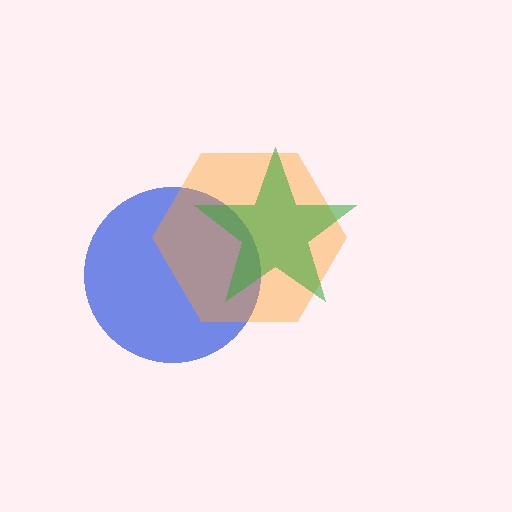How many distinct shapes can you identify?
There are 3 distinct shapes: a blue circle, an orange hexagon, a green star.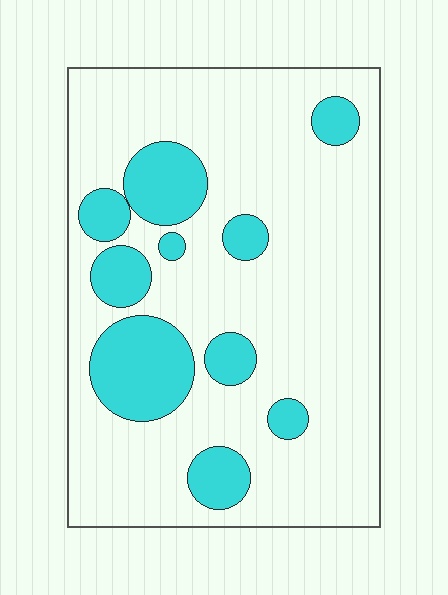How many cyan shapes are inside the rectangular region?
10.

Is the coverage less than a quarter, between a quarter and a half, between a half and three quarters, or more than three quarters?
Less than a quarter.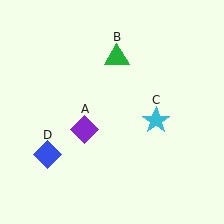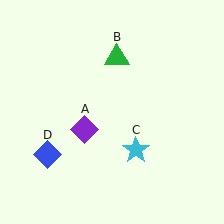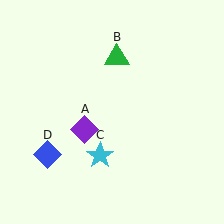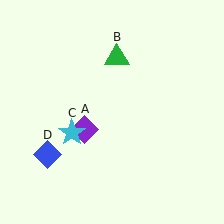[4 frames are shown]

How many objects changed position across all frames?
1 object changed position: cyan star (object C).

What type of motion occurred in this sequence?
The cyan star (object C) rotated clockwise around the center of the scene.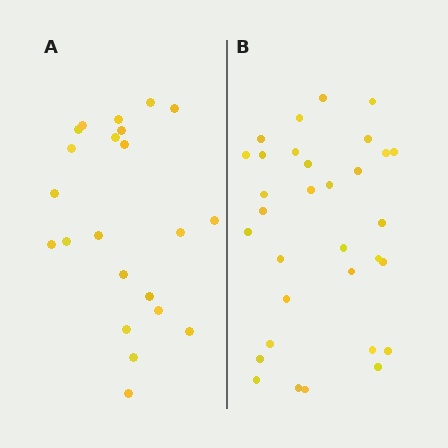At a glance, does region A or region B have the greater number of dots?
Region B (the right region) has more dots.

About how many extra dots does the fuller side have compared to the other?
Region B has roughly 10 or so more dots than region A.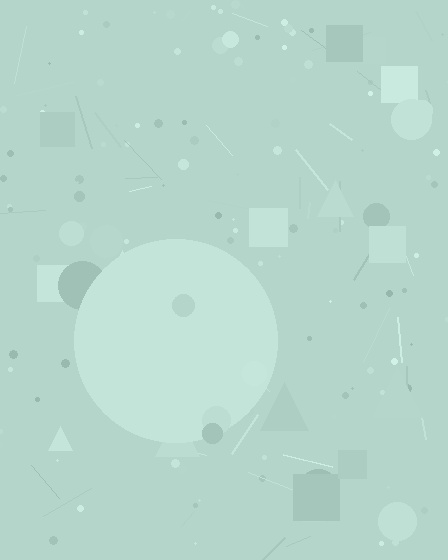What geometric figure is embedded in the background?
A circle is embedded in the background.